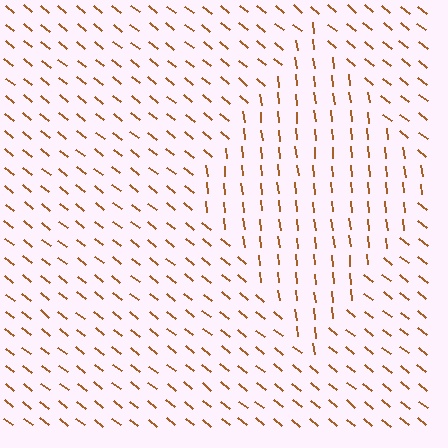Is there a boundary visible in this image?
Yes, there is a texture boundary formed by a change in line orientation.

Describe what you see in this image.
The image is filled with small brown line segments. A diamond region in the image has lines oriented differently from the surrounding lines, creating a visible texture boundary.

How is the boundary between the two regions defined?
The boundary is defined purely by a change in line orientation (approximately 45 degrees difference). All lines are the same color and thickness.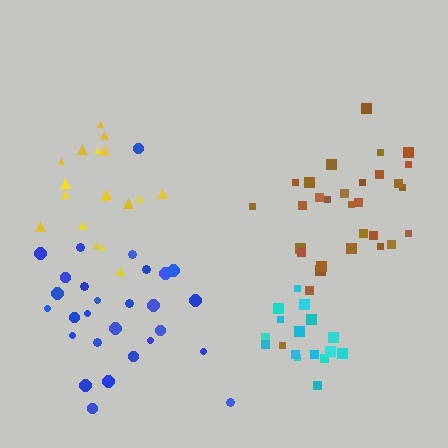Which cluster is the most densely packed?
Cyan.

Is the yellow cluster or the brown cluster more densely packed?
Brown.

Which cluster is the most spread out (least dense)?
Yellow.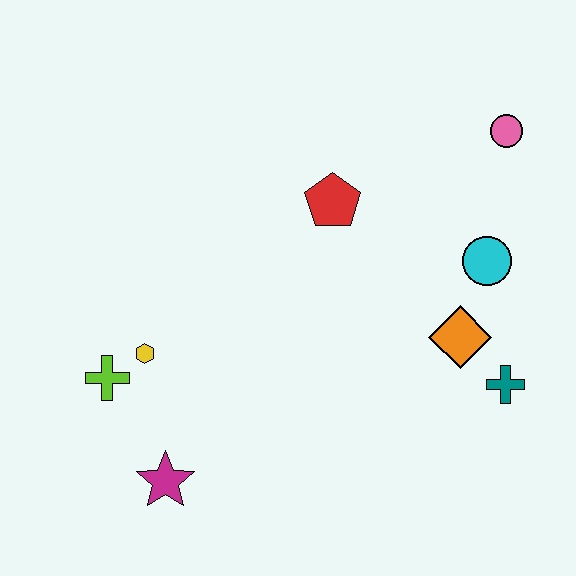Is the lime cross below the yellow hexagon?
Yes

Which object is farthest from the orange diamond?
The lime cross is farthest from the orange diamond.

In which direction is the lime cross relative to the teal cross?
The lime cross is to the left of the teal cross.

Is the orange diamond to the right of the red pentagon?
Yes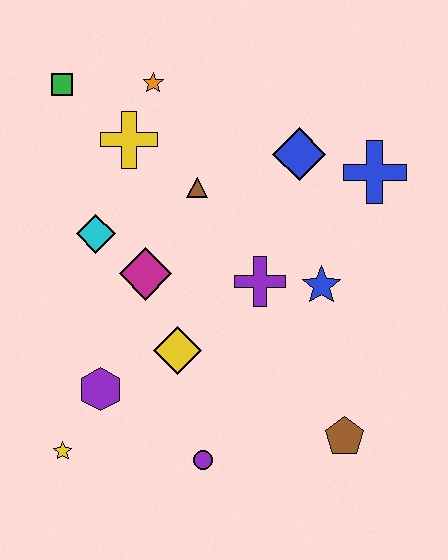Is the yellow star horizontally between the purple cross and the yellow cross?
No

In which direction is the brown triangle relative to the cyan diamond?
The brown triangle is to the right of the cyan diamond.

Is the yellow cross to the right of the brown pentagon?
No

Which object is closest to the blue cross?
The blue diamond is closest to the blue cross.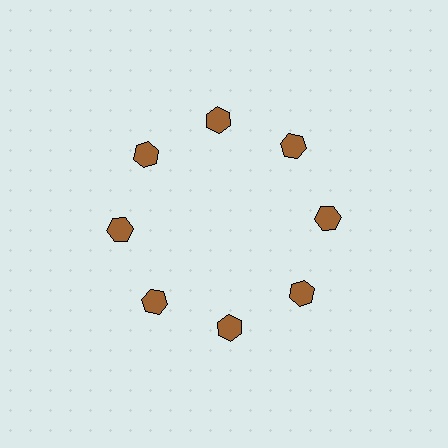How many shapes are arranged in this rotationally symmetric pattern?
There are 8 shapes, arranged in 8 groups of 1.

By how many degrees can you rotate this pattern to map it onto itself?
The pattern maps onto itself every 45 degrees of rotation.